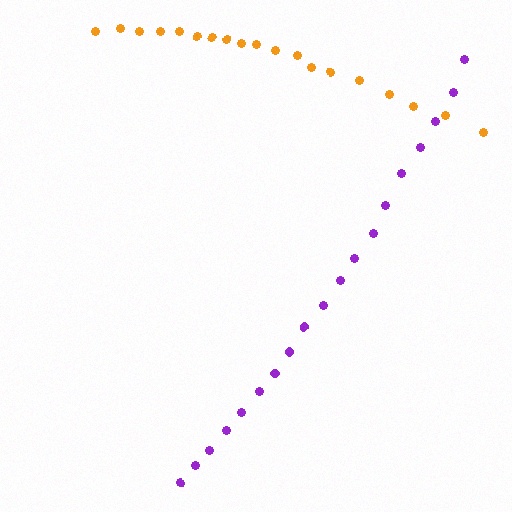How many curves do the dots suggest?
There are 2 distinct paths.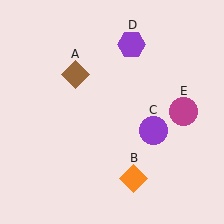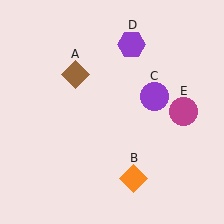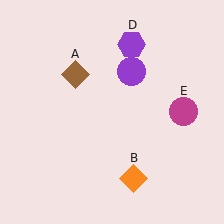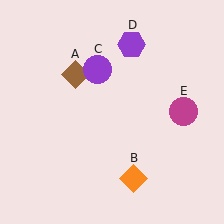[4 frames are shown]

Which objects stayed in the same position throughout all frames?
Brown diamond (object A) and orange diamond (object B) and purple hexagon (object D) and magenta circle (object E) remained stationary.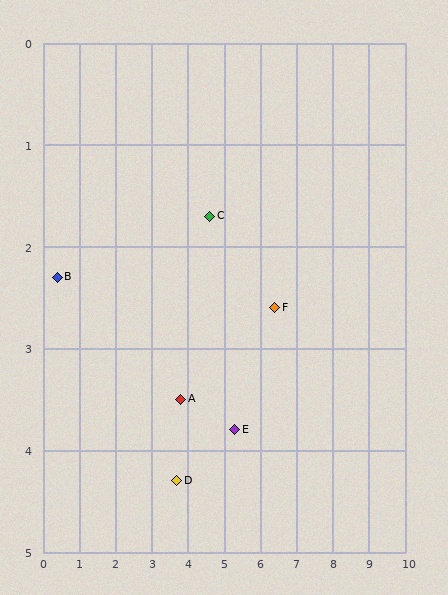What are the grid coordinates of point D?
Point D is at approximately (3.7, 4.3).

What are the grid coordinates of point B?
Point B is at approximately (0.4, 2.3).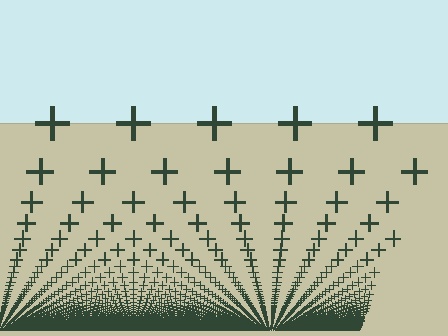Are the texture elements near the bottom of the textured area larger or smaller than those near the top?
Smaller. The gradient is inverted — elements near the bottom are smaller and denser.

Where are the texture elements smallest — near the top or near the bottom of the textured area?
Near the bottom.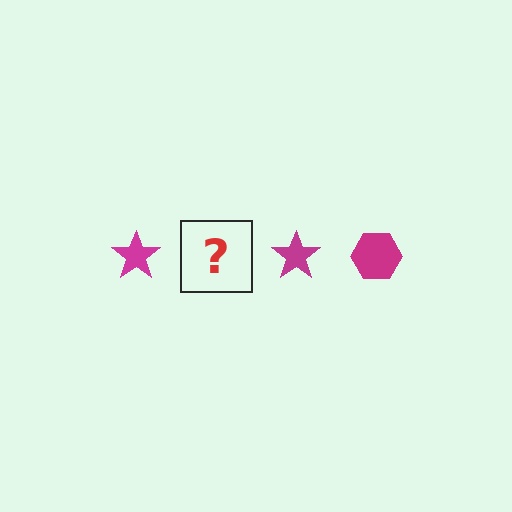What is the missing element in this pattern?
The missing element is a magenta hexagon.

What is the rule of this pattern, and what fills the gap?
The rule is that the pattern cycles through star, hexagon shapes in magenta. The gap should be filled with a magenta hexagon.